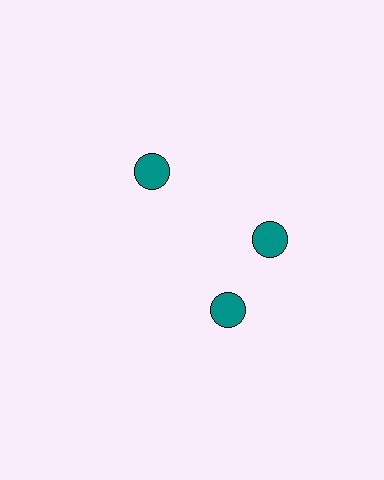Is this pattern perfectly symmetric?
No. The 3 teal circles are arranged in a ring, but one element near the 7 o'clock position is rotated out of alignment along the ring, breaking the 3-fold rotational symmetry.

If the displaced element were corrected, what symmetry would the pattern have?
It would have 3-fold rotational symmetry — the pattern would map onto itself every 120 degrees.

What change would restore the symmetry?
The symmetry would be restored by rotating it back into even spacing with its neighbors so that all 3 circles sit at equal angles and equal distance from the center.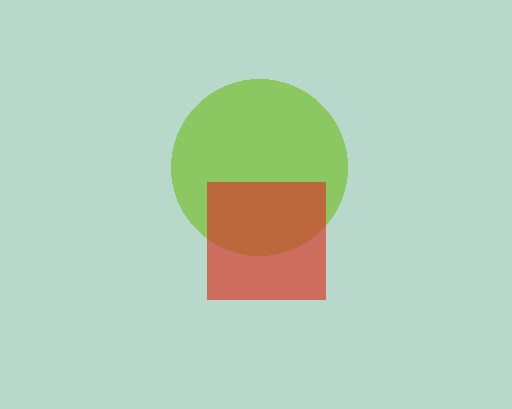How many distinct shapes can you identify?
There are 2 distinct shapes: a lime circle, a red square.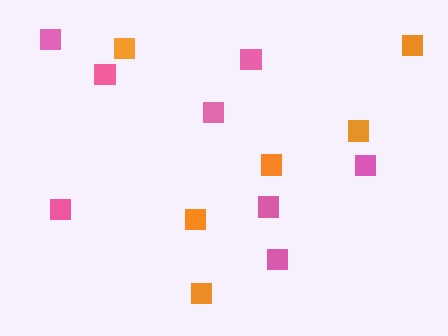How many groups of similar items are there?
There are 2 groups: one group of pink squares (8) and one group of orange squares (6).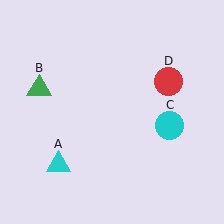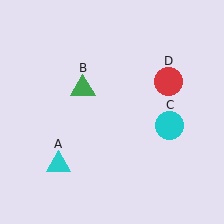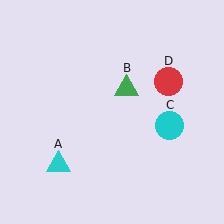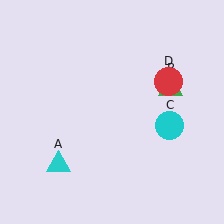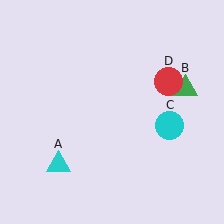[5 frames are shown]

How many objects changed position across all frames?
1 object changed position: green triangle (object B).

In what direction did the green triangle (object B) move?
The green triangle (object B) moved right.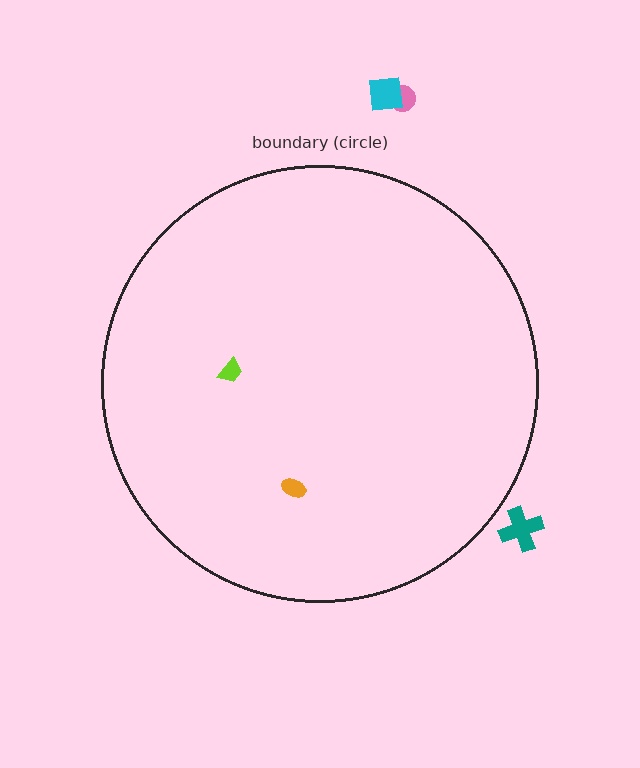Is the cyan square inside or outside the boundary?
Outside.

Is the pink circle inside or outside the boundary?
Outside.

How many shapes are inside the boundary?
2 inside, 3 outside.